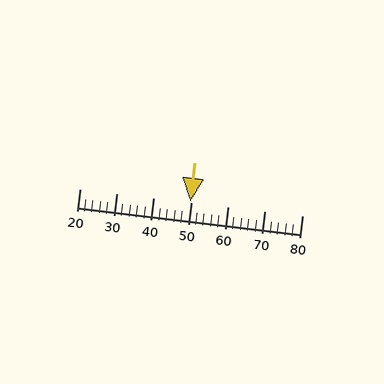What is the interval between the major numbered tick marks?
The major tick marks are spaced 10 units apart.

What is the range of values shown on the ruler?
The ruler shows values from 20 to 80.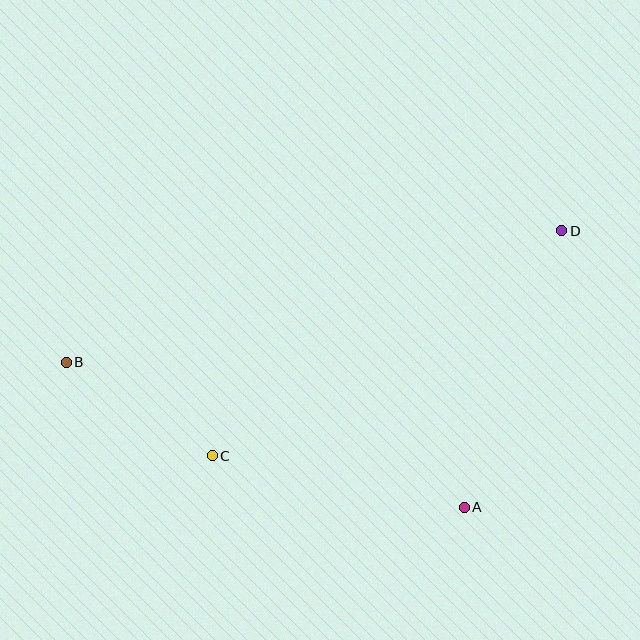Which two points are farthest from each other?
Points B and D are farthest from each other.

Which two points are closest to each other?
Points B and C are closest to each other.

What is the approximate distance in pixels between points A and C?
The distance between A and C is approximately 257 pixels.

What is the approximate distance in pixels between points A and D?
The distance between A and D is approximately 293 pixels.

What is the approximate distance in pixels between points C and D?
The distance between C and D is approximately 416 pixels.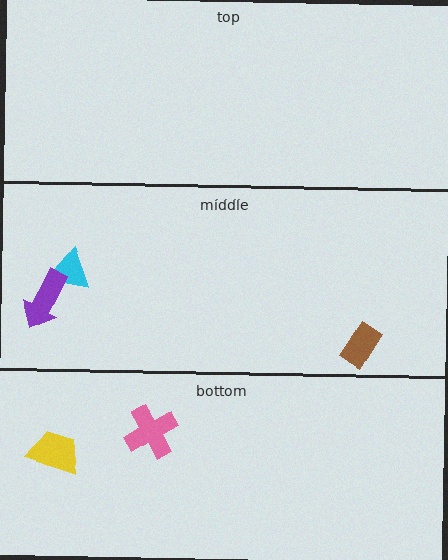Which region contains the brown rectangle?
The middle region.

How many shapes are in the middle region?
3.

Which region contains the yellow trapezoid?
The bottom region.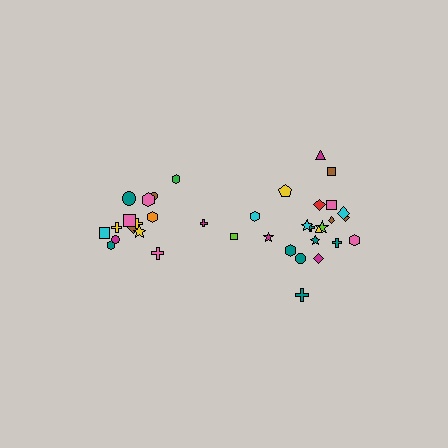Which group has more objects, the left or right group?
The right group.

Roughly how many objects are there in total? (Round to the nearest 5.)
Roughly 35 objects in total.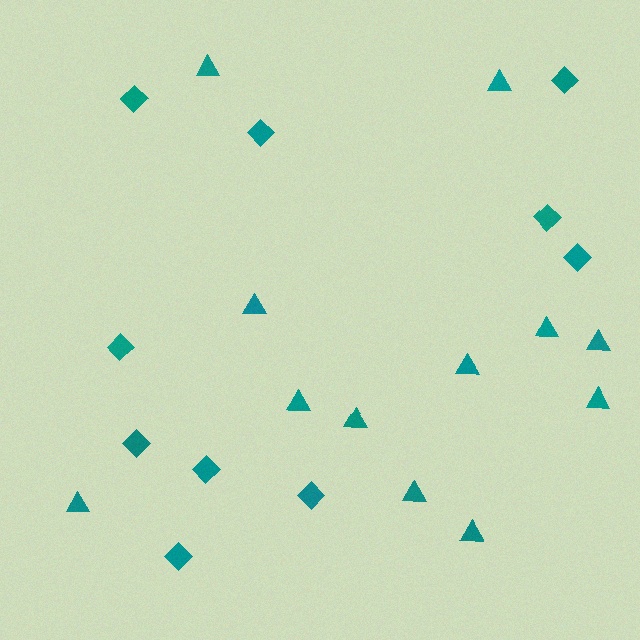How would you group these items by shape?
There are 2 groups: one group of triangles (12) and one group of diamonds (10).